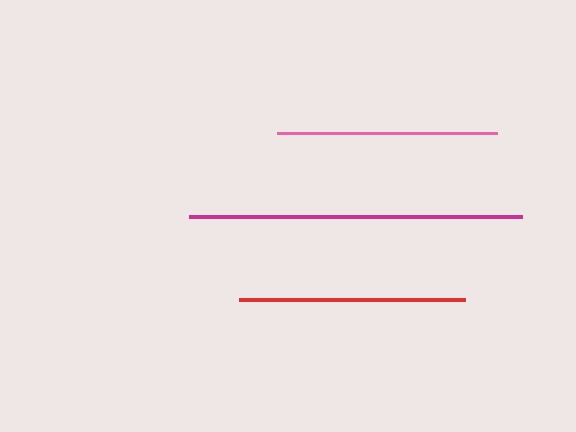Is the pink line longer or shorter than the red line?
The red line is longer than the pink line.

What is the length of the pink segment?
The pink segment is approximately 220 pixels long.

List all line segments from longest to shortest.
From longest to shortest: magenta, red, pink.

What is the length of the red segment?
The red segment is approximately 227 pixels long.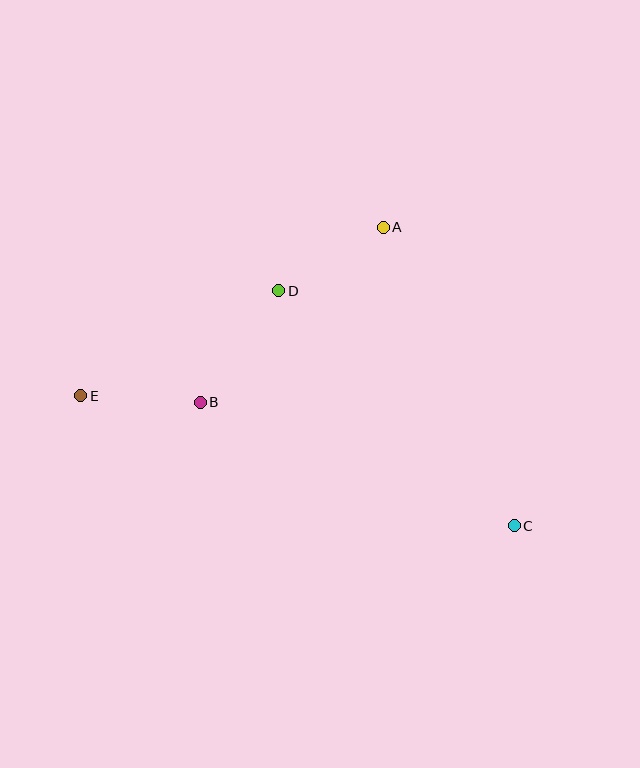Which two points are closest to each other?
Points B and E are closest to each other.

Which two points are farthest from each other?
Points C and E are farthest from each other.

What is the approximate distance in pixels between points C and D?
The distance between C and D is approximately 332 pixels.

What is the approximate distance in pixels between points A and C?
The distance between A and C is approximately 326 pixels.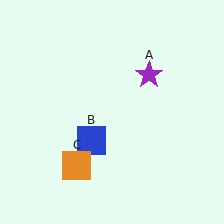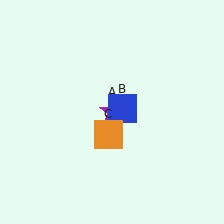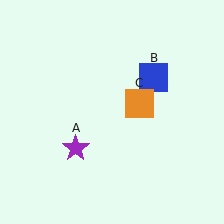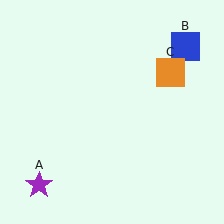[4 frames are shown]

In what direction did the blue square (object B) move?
The blue square (object B) moved up and to the right.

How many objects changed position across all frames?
3 objects changed position: purple star (object A), blue square (object B), orange square (object C).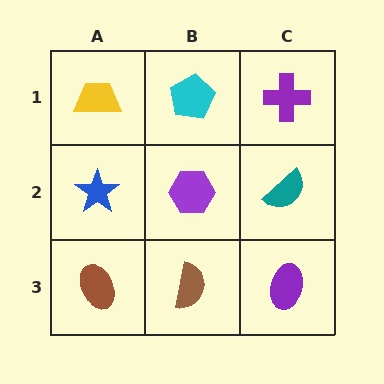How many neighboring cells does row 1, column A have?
2.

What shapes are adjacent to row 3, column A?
A blue star (row 2, column A), a brown semicircle (row 3, column B).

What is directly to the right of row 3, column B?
A purple ellipse.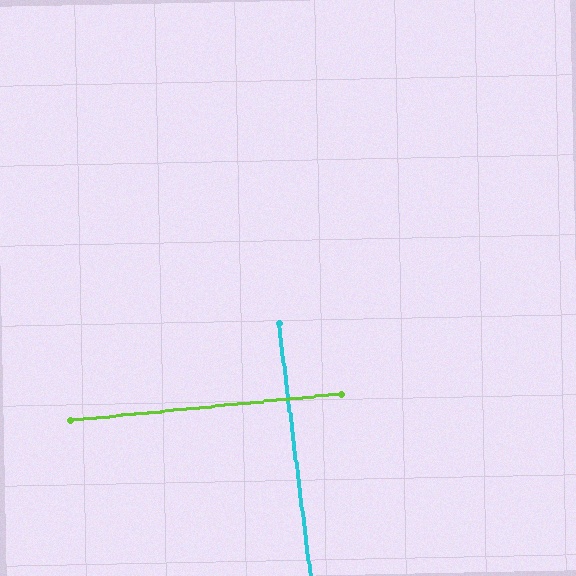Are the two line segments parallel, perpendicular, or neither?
Perpendicular — they meet at approximately 88°.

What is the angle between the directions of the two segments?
Approximately 88 degrees.